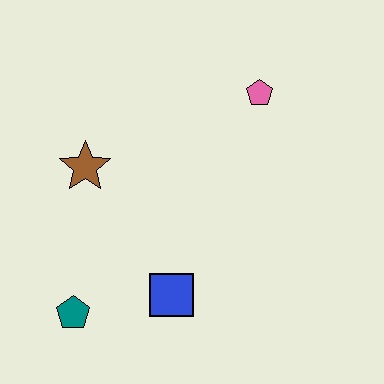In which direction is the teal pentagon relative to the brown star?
The teal pentagon is below the brown star.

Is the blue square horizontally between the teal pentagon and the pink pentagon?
Yes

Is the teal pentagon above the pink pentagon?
No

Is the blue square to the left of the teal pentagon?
No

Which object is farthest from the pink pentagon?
The teal pentagon is farthest from the pink pentagon.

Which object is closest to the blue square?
The teal pentagon is closest to the blue square.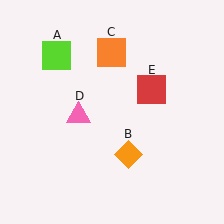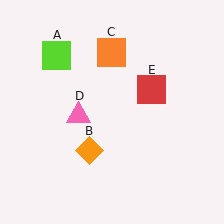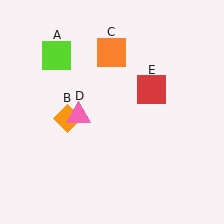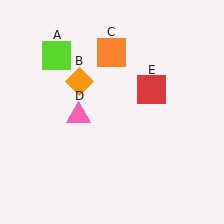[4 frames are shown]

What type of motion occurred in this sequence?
The orange diamond (object B) rotated clockwise around the center of the scene.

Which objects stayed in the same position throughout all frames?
Lime square (object A) and orange square (object C) and pink triangle (object D) and red square (object E) remained stationary.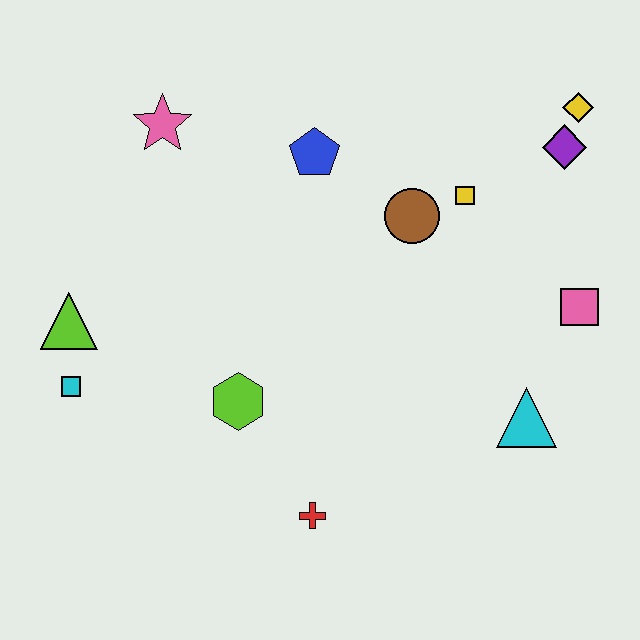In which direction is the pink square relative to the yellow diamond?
The pink square is below the yellow diamond.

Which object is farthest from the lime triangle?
The yellow diamond is farthest from the lime triangle.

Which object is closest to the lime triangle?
The cyan square is closest to the lime triangle.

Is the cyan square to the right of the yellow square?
No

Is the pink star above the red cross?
Yes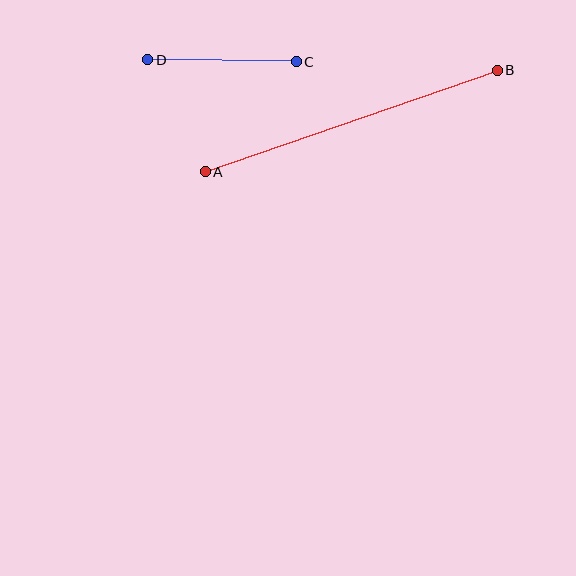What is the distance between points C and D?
The distance is approximately 149 pixels.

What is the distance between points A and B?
The distance is approximately 309 pixels.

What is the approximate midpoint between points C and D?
The midpoint is at approximately (222, 61) pixels.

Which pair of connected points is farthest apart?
Points A and B are farthest apart.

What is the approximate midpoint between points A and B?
The midpoint is at approximately (351, 121) pixels.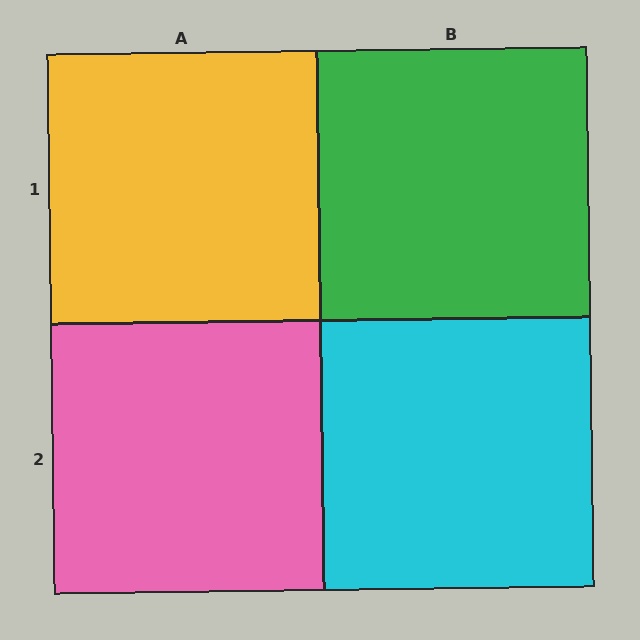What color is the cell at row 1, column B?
Green.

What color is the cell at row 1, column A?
Yellow.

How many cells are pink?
1 cell is pink.